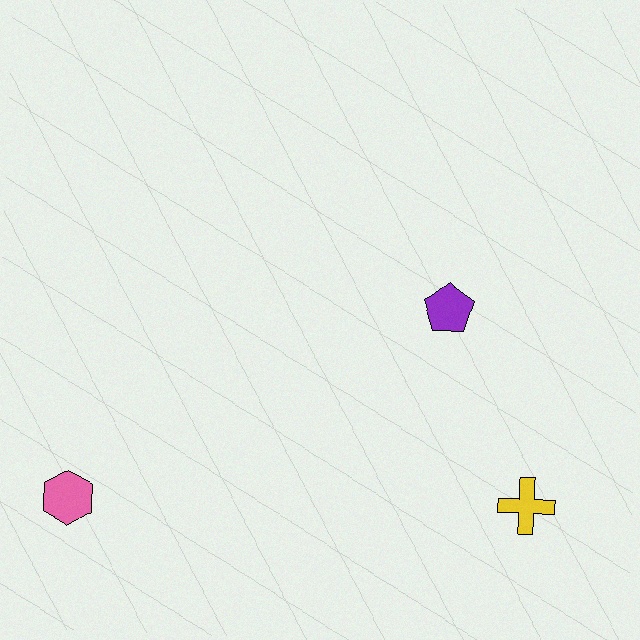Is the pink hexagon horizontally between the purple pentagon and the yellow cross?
No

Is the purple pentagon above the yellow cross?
Yes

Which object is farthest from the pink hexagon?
The yellow cross is farthest from the pink hexagon.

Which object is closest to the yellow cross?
The purple pentagon is closest to the yellow cross.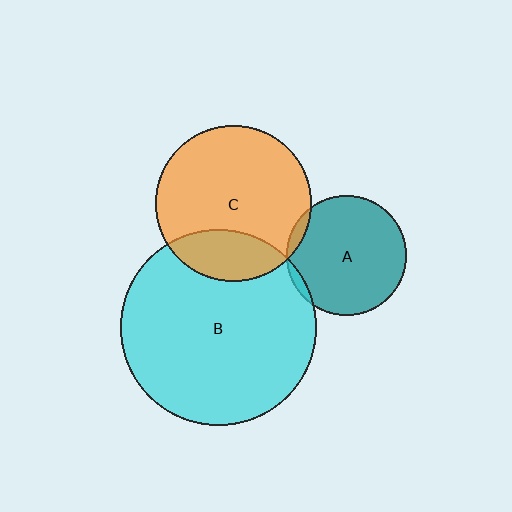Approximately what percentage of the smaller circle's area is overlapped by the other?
Approximately 5%.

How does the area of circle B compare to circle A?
Approximately 2.7 times.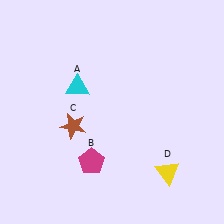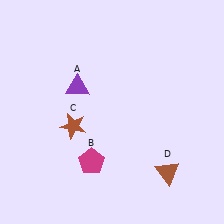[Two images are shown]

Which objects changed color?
A changed from cyan to purple. D changed from yellow to brown.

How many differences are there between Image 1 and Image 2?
There are 2 differences between the two images.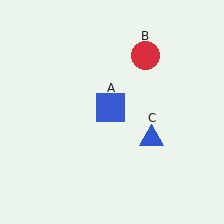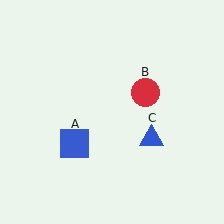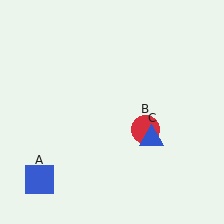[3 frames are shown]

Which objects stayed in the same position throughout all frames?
Blue triangle (object C) remained stationary.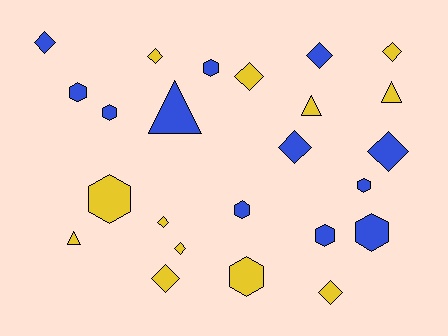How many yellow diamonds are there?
There are 7 yellow diamonds.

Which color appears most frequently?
Blue, with 12 objects.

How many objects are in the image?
There are 24 objects.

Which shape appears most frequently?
Diamond, with 11 objects.